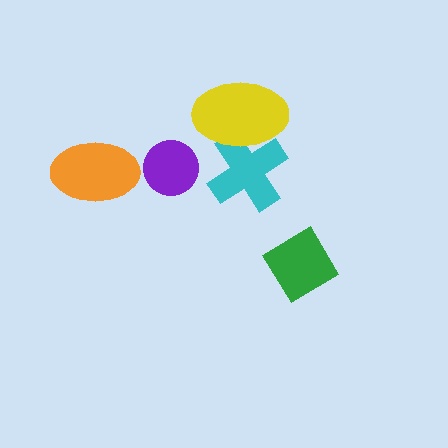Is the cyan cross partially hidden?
Yes, it is partially covered by another shape.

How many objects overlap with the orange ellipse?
0 objects overlap with the orange ellipse.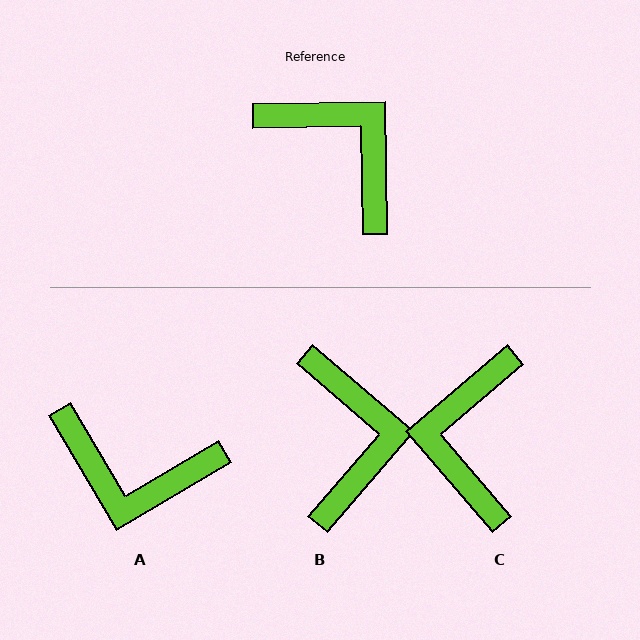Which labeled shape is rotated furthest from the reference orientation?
A, about 150 degrees away.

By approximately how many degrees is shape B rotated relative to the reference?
Approximately 42 degrees clockwise.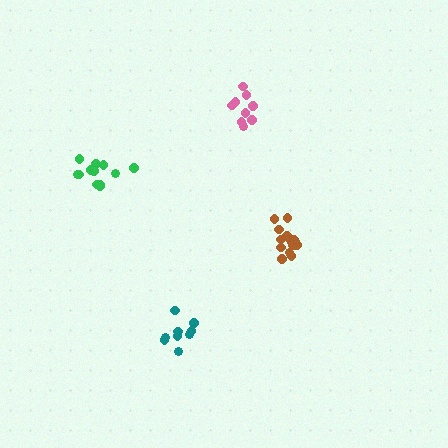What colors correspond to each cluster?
The clusters are colored: pink, green, teal, brown.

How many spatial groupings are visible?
There are 4 spatial groupings.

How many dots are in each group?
Group 1: 9 dots, Group 2: 12 dots, Group 3: 9 dots, Group 4: 15 dots (45 total).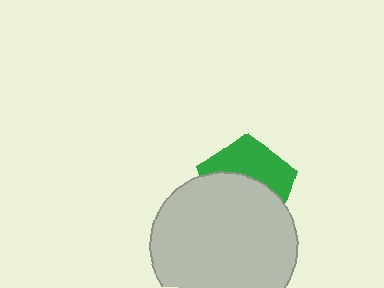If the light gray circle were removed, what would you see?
You would see the complete green pentagon.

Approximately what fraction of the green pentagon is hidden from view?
Roughly 56% of the green pentagon is hidden behind the light gray circle.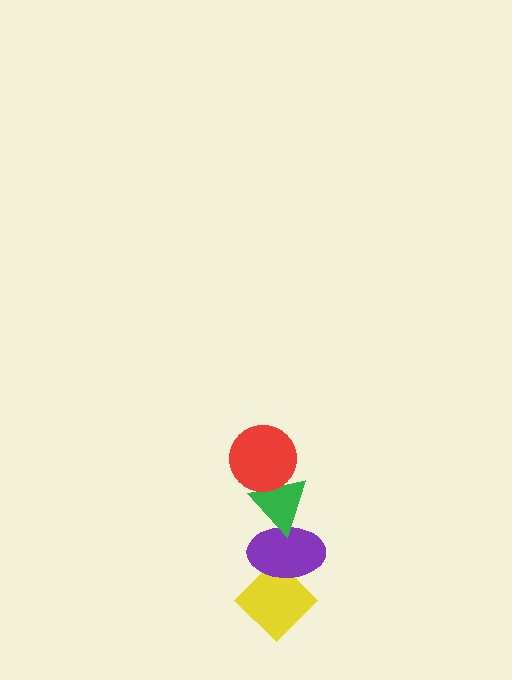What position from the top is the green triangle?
The green triangle is 2nd from the top.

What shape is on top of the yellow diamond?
The purple ellipse is on top of the yellow diamond.